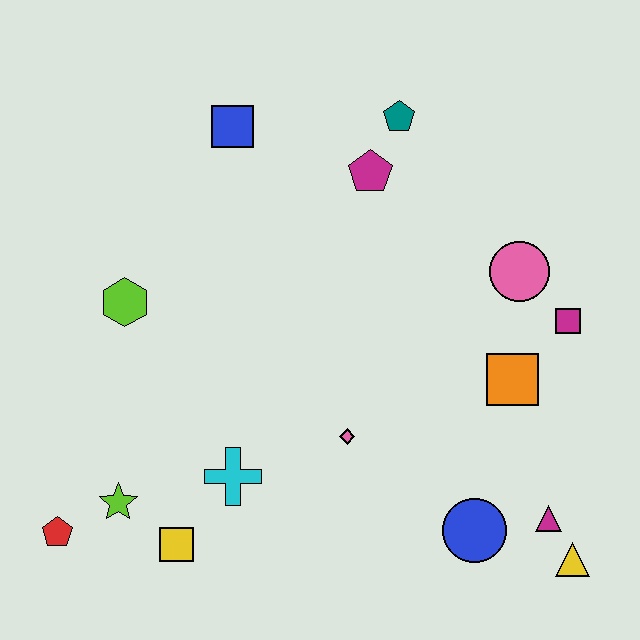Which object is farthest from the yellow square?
The teal pentagon is farthest from the yellow square.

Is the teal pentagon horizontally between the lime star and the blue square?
No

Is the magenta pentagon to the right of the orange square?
No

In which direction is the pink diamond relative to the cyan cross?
The pink diamond is to the right of the cyan cross.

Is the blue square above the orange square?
Yes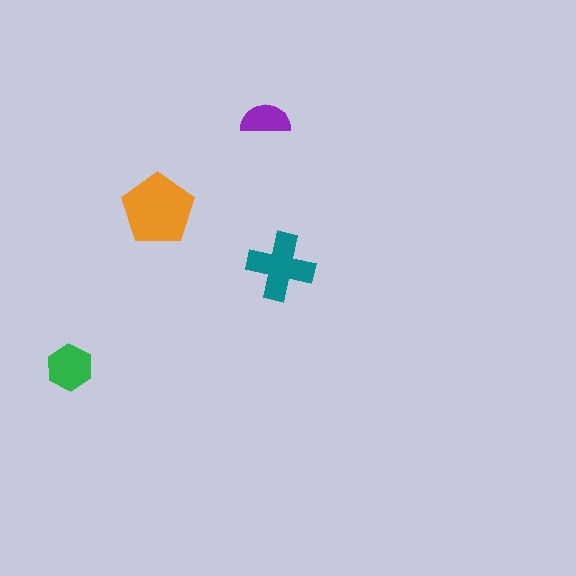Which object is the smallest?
The purple semicircle.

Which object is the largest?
The orange pentagon.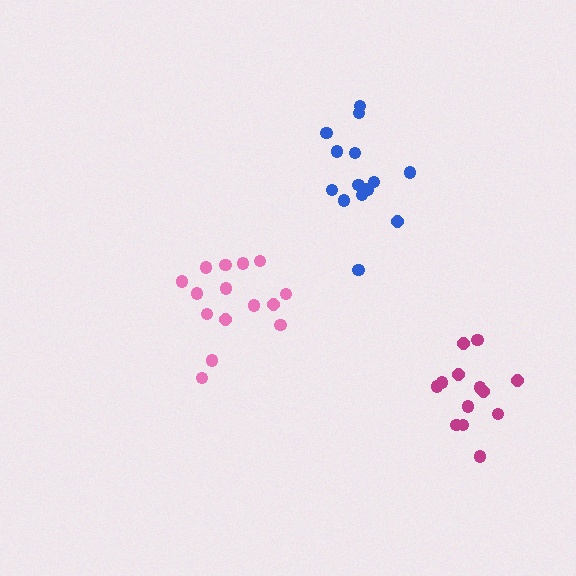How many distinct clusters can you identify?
There are 3 distinct clusters.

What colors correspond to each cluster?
The clusters are colored: blue, pink, magenta.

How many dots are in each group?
Group 1: 15 dots, Group 2: 15 dots, Group 3: 13 dots (43 total).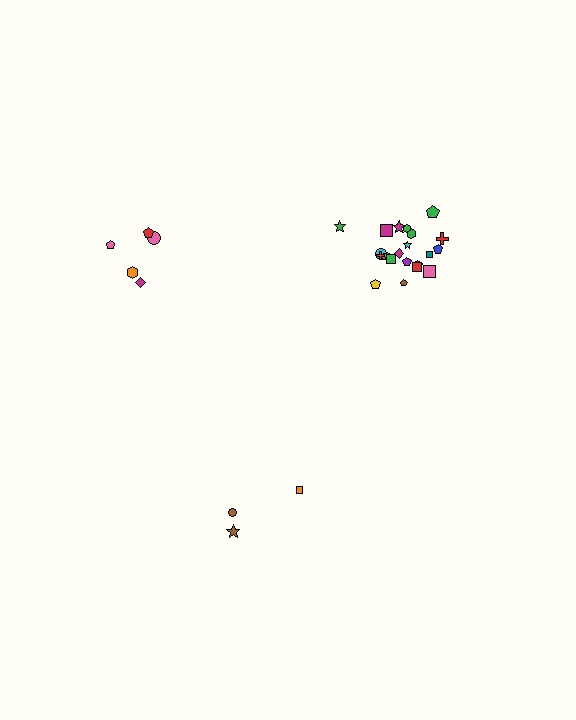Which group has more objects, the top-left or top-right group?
The top-right group.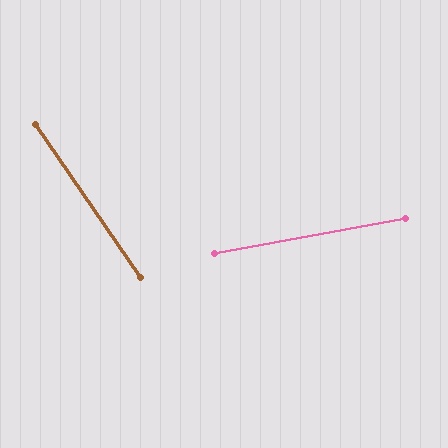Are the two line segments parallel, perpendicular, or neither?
Neither parallel nor perpendicular — they differ by about 66°.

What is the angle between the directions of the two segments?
Approximately 66 degrees.